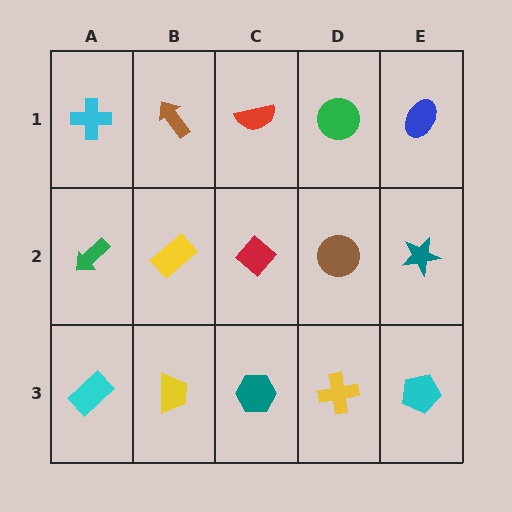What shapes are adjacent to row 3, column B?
A yellow rectangle (row 2, column B), a cyan rectangle (row 3, column A), a teal hexagon (row 3, column C).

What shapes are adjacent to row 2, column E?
A blue ellipse (row 1, column E), a cyan pentagon (row 3, column E), a brown circle (row 2, column D).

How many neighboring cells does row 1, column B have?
3.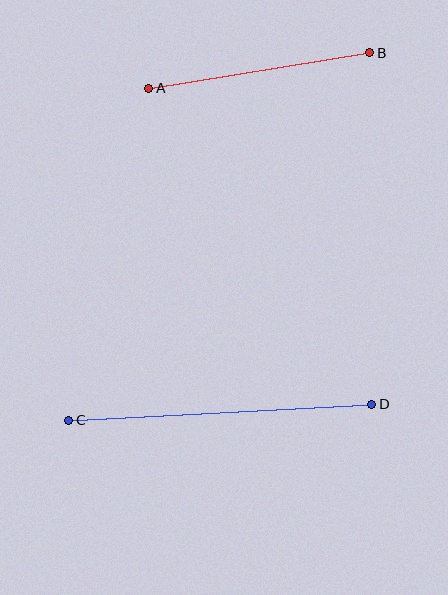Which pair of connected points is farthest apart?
Points C and D are farthest apart.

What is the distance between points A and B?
The distance is approximately 224 pixels.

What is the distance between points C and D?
The distance is approximately 303 pixels.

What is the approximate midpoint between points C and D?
The midpoint is at approximately (220, 412) pixels.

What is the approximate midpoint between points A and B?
The midpoint is at approximately (259, 71) pixels.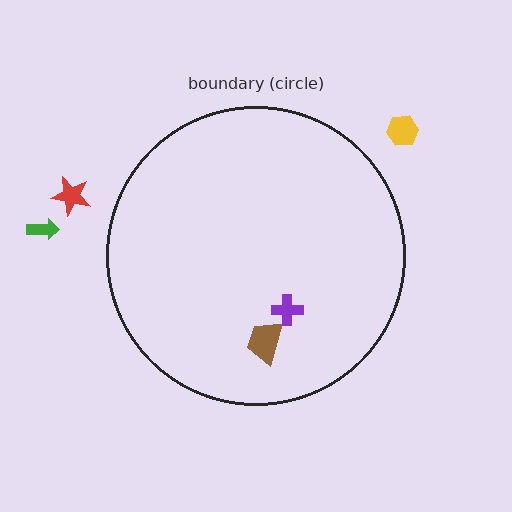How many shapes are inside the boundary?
2 inside, 3 outside.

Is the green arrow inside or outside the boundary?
Outside.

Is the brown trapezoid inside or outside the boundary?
Inside.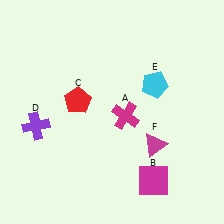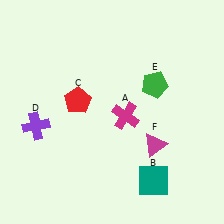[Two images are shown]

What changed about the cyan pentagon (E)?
In Image 1, E is cyan. In Image 2, it changed to green.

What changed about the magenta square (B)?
In Image 1, B is magenta. In Image 2, it changed to teal.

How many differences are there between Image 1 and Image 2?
There are 2 differences between the two images.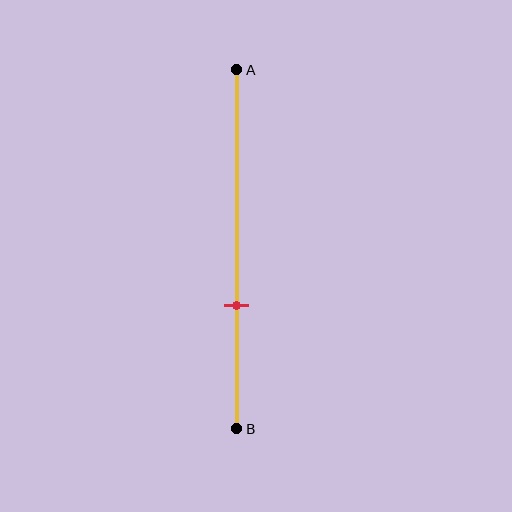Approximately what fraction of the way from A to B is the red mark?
The red mark is approximately 65% of the way from A to B.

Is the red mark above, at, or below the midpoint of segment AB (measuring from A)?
The red mark is below the midpoint of segment AB.